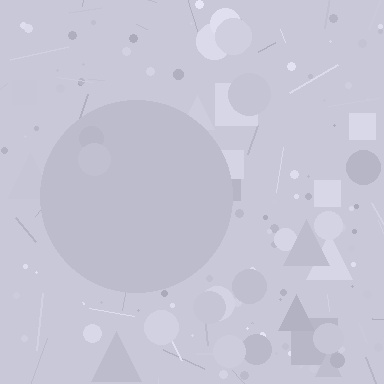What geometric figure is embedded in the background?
A circle is embedded in the background.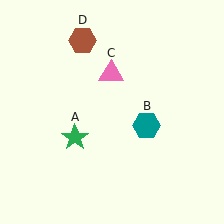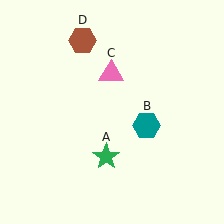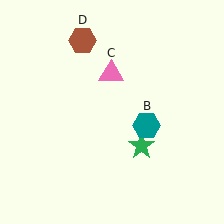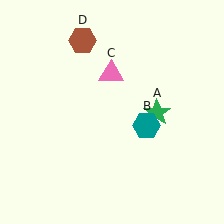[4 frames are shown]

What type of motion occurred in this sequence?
The green star (object A) rotated counterclockwise around the center of the scene.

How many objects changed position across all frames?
1 object changed position: green star (object A).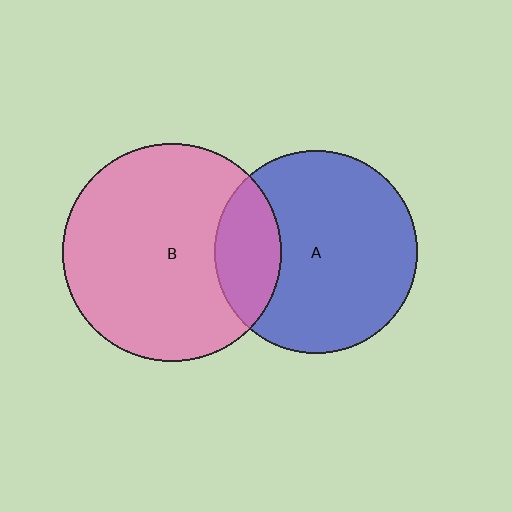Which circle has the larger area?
Circle B (pink).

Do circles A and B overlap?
Yes.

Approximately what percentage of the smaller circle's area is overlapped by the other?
Approximately 20%.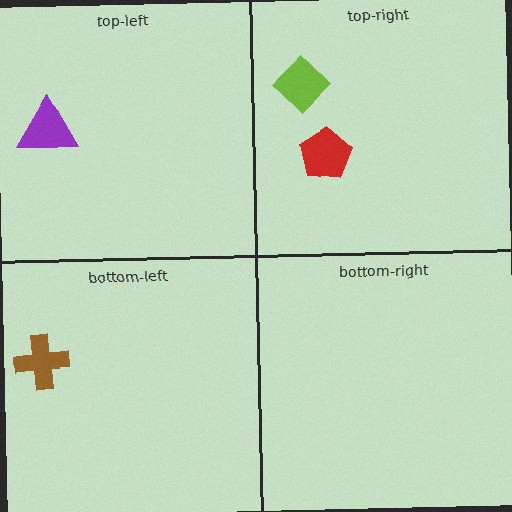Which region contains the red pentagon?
The top-right region.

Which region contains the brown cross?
The bottom-left region.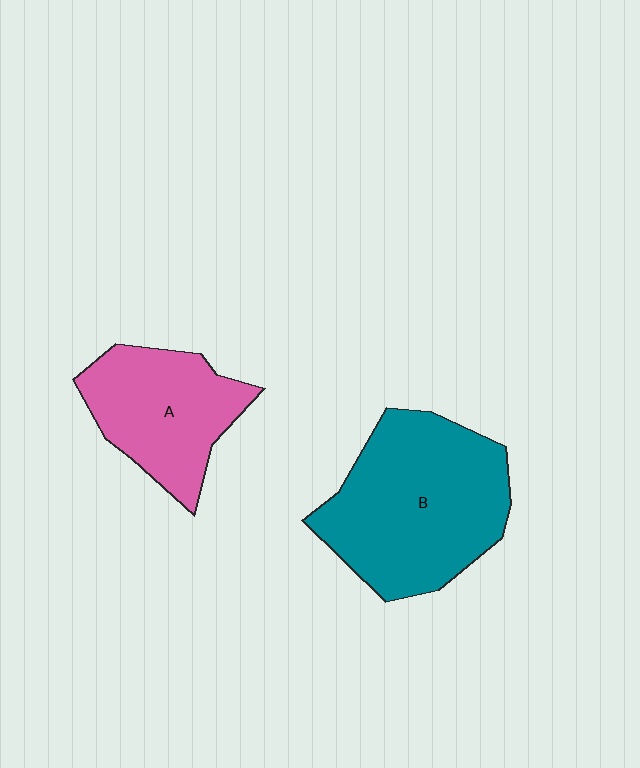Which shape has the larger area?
Shape B (teal).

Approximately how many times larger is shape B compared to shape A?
Approximately 1.6 times.